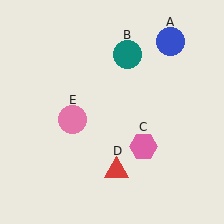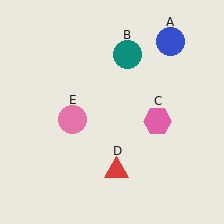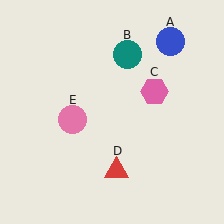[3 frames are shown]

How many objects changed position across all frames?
1 object changed position: pink hexagon (object C).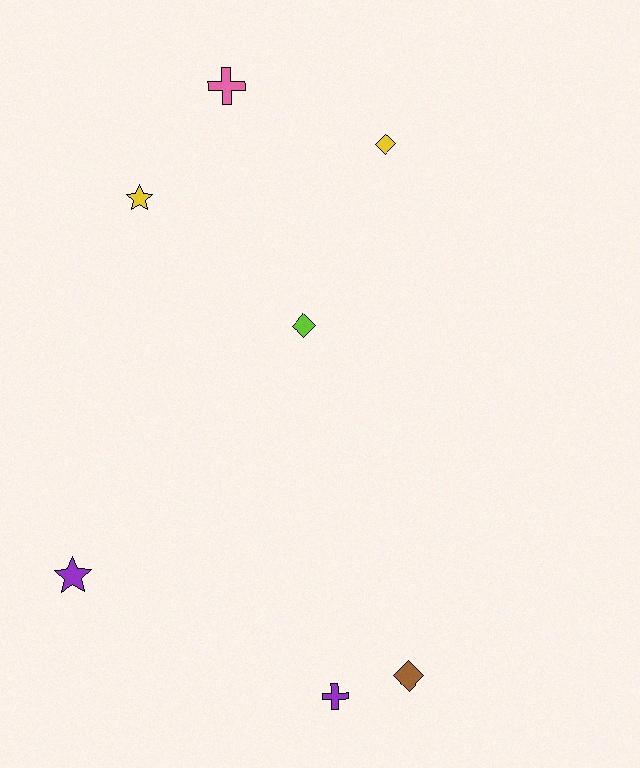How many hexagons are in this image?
There are no hexagons.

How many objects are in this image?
There are 7 objects.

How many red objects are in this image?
There are no red objects.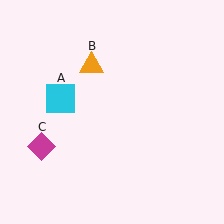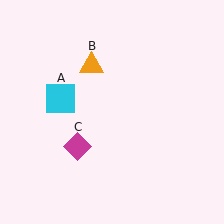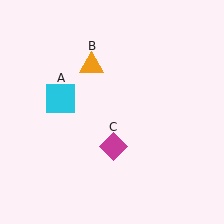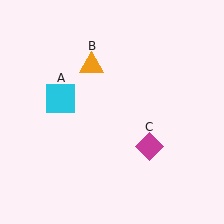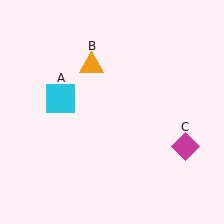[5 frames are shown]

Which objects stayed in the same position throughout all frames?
Cyan square (object A) and orange triangle (object B) remained stationary.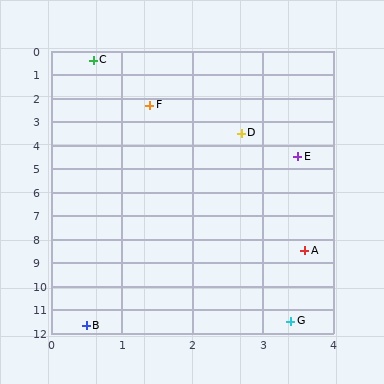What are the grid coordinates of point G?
Point G is at approximately (3.4, 11.5).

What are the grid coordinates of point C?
Point C is at approximately (0.6, 0.4).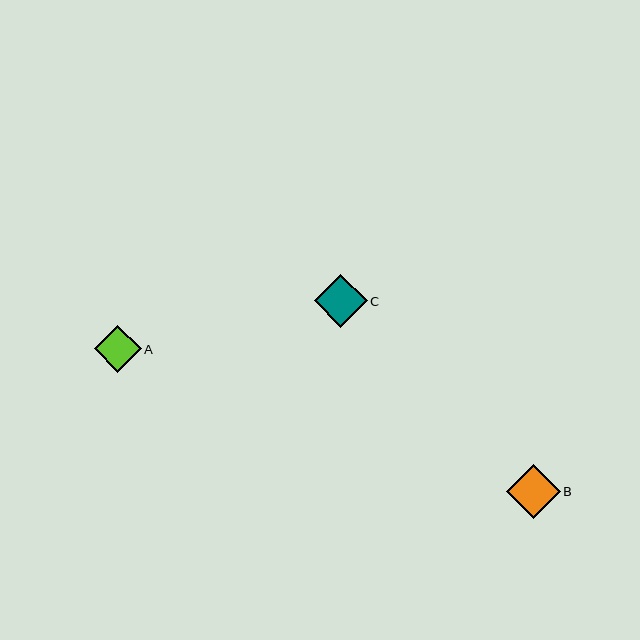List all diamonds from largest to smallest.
From largest to smallest: B, C, A.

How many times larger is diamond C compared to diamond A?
Diamond C is approximately 1.1 times the size of diamond A.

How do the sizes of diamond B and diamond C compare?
Diamond B and diamond C are approximately the same size.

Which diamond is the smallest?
Diamond A is the smallest with a size of approximately 47 pixels.